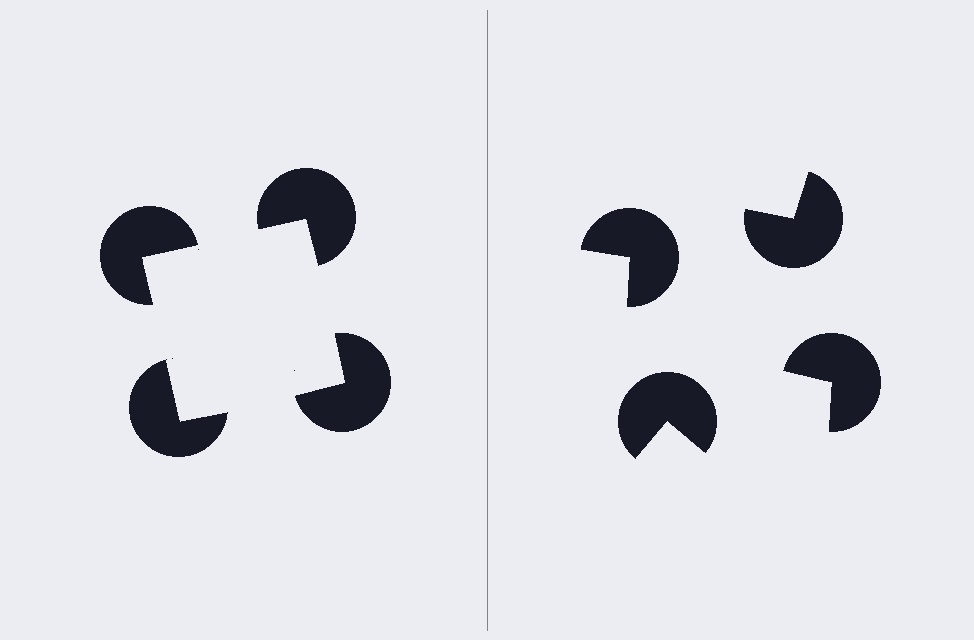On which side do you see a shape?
An illusory square appears on the left side. On the right side the wedge cuts are rotated, so no coherent shape forms.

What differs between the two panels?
The pac-man discs are positioned identically on both sides; only the wedge orientations differ. On the left they align to a square; on the right they are misaligned.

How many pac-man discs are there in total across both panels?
8 — 4 on each side.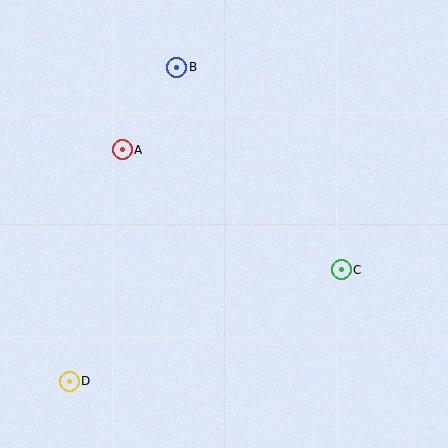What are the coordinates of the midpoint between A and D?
The midpoint between A and D is at (96, 265).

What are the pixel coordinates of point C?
Point C is at (341, 270).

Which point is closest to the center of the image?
Point C at (341, 270) is closest to the center.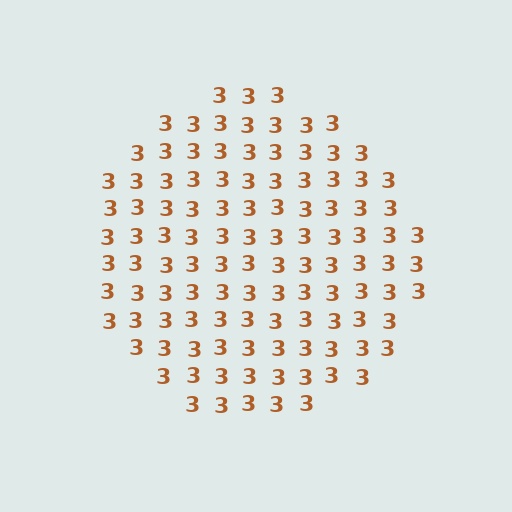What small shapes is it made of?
It is made of small digit 3's.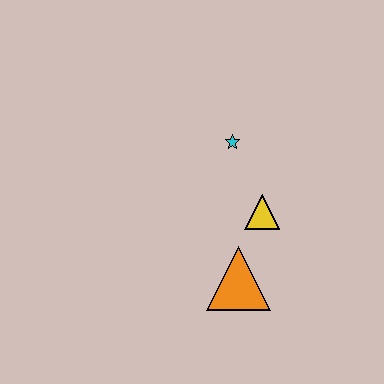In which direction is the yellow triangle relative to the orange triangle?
The yellow triangle is above the orange triangle.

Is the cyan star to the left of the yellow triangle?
Yes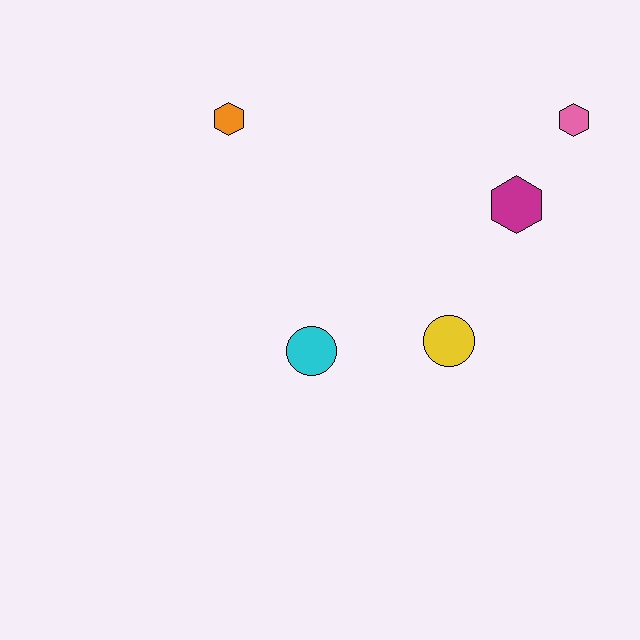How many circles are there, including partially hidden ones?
There are 2 circles.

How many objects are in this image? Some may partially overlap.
There are 5 objects.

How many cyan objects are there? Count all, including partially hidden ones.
There is 1 cyan object.